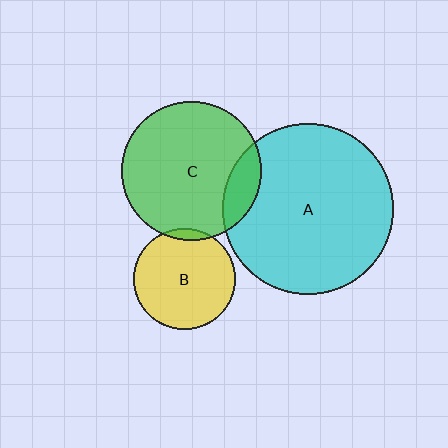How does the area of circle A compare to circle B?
Approximately 2.8 times.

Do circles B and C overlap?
Yes.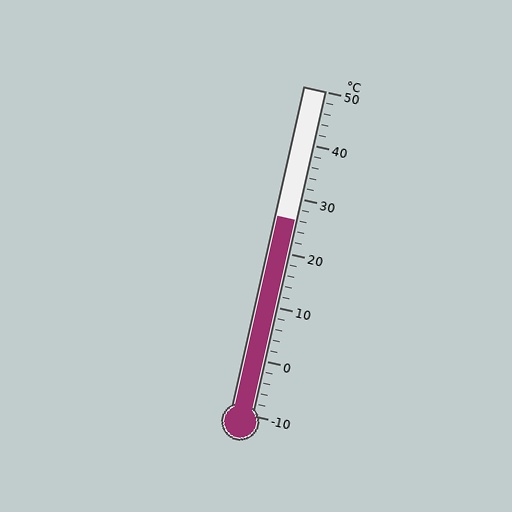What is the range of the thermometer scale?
The thermometer scale ranges from -10°C to 50°C.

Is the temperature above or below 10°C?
The temperature is above 10°C.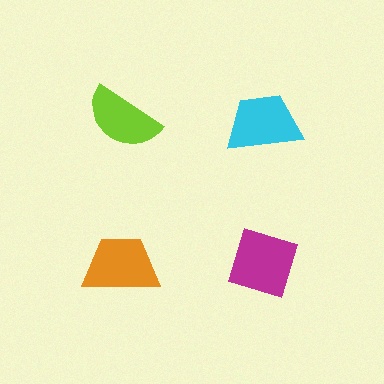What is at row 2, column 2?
A magenta diamond.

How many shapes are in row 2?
2 shapes.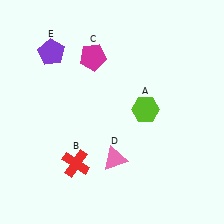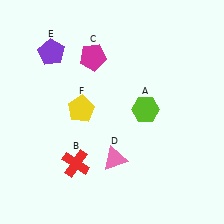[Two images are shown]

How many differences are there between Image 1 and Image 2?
There is 1 difference between the two images.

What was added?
A yellow pentagon (F) was added in Image 2.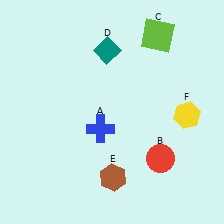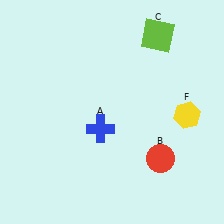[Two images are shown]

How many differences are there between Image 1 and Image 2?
There are 2 differences between the two images.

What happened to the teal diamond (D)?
The teal diamond (D) was removed in Image 2. It was in the top-left area of Image 1.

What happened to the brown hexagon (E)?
The brown hexagon (E) was removed in Image 2. It was in the bottom-right area of Image 1.